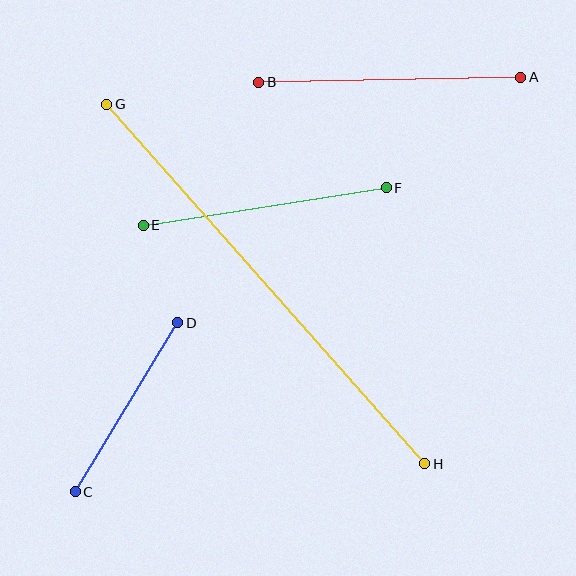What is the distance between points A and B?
The distance is approximately 262 pixels.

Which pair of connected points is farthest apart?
Points G and H are farthest apart.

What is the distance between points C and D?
The distance is approximately 198 pixels.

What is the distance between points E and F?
The distance is approximately 246 pixels.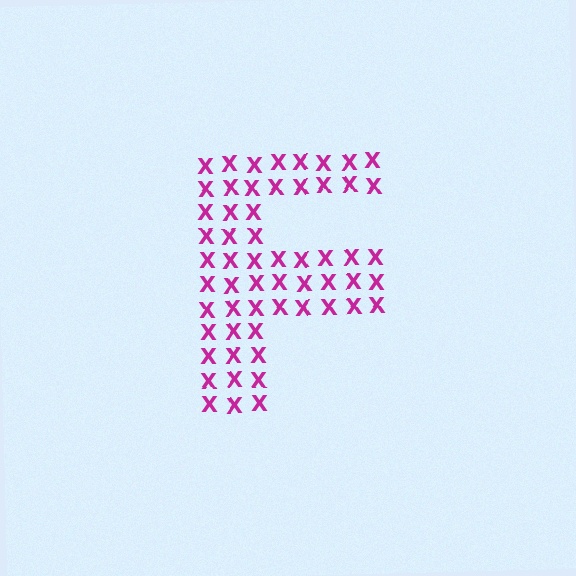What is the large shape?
The large shape is the letter F.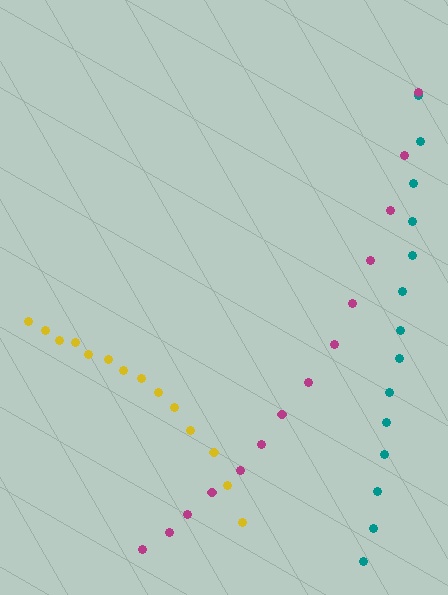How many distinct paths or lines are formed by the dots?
There are 3 distinct paths.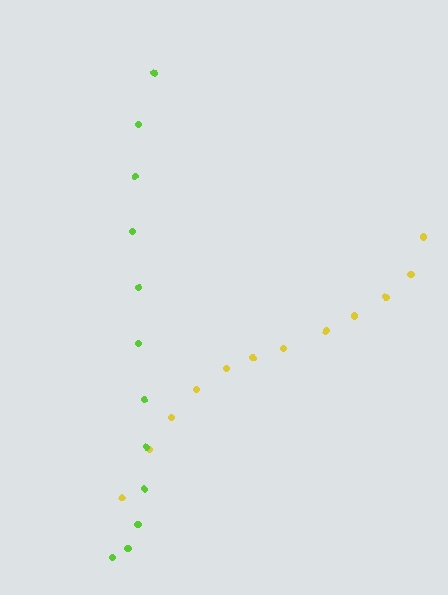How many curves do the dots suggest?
There are 2 distinct paths.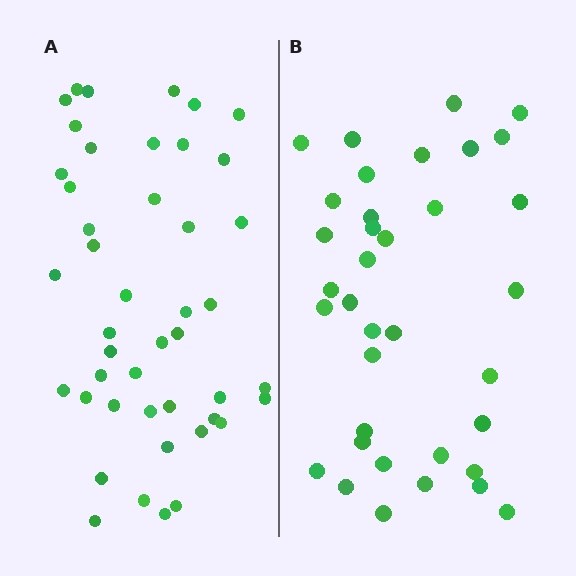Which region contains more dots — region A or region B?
Region A (the left region) has more dots.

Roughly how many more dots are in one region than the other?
Region A has roughly 8 or so more dots than region B.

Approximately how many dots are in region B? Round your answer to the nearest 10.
About 40 dots. (The exact count is 36, which rounds to 40.)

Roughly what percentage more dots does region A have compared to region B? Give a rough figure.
About 25% more.